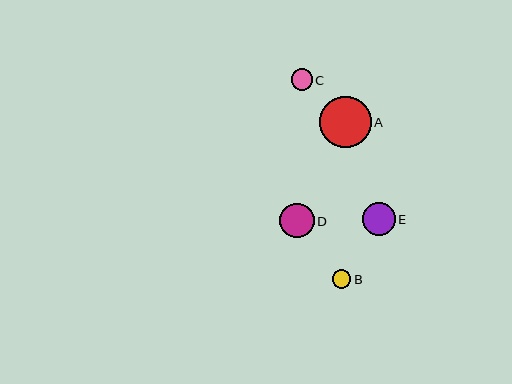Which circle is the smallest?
Circle B is the smallest with a size of approximately 19 pixels.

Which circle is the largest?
Circle A is the largest with a size of approximately 51 pixels.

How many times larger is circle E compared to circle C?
Circle E is approximately 1.5 times the size of circle C.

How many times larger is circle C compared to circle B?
Circle C is approximately 1.1 times the size of circle B.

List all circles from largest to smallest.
From largest to smallest: A, D, E, C, B.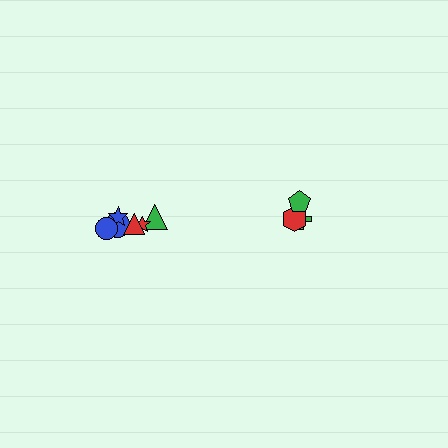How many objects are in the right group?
There are 3 objects.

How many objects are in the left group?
There are 6 objects.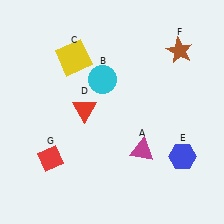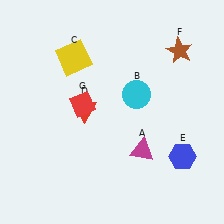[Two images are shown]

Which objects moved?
The objects that moved are: the cyan circle (B), the red diamond (G).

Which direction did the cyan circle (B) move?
The cyan circle (B) moved right.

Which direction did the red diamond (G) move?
The red diamond (G) moved up.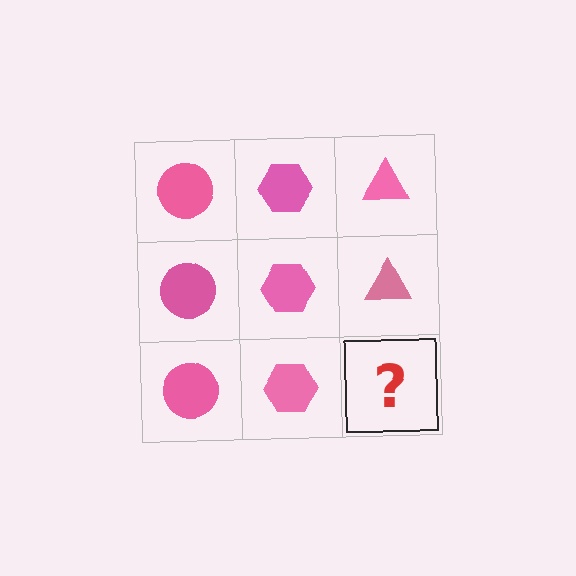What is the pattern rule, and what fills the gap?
The rule is that each column has a consistent shape. The gap should be filled with a pink triangle.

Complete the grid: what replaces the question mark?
The question mark should be replaced with a pink triangle.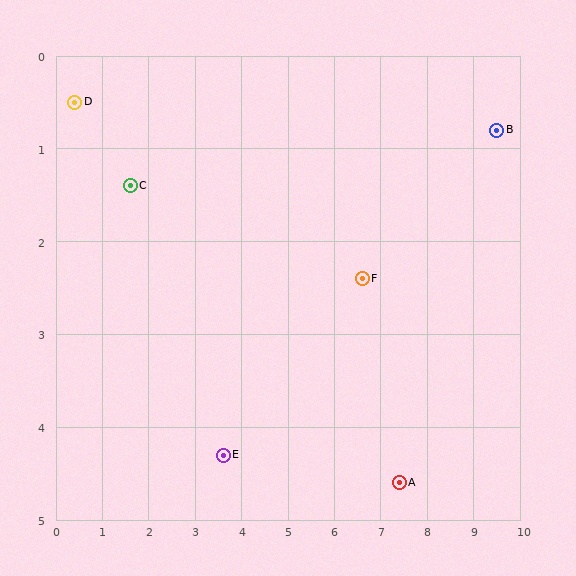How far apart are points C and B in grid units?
Points C and B are about 7.9 grid units apart.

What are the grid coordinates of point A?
Point A is at approximately (7.4, 4.6).